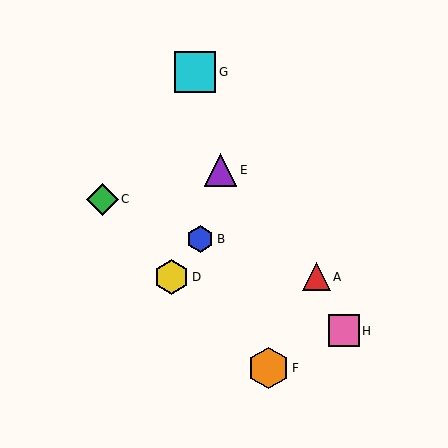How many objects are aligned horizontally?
2 objects (A, D) are aligned horizontally.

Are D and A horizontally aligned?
Yes, both are at y≈277.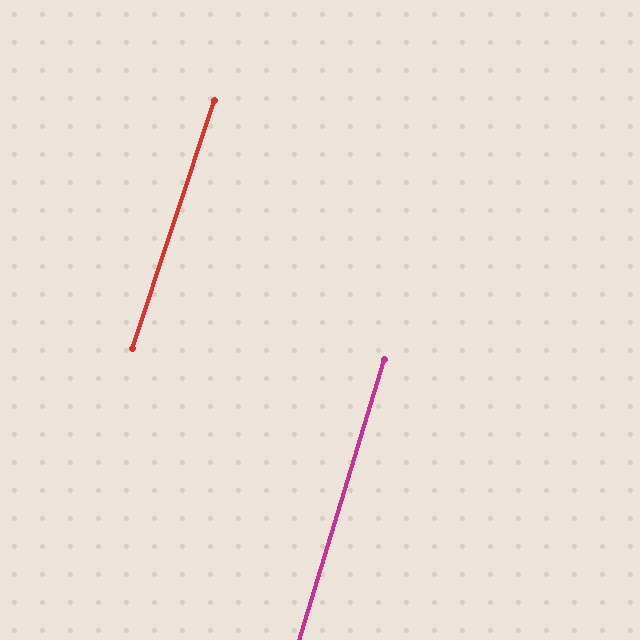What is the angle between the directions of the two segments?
Approximately 1 degree.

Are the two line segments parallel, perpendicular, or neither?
Parallel — their directions differ by only 1.4°.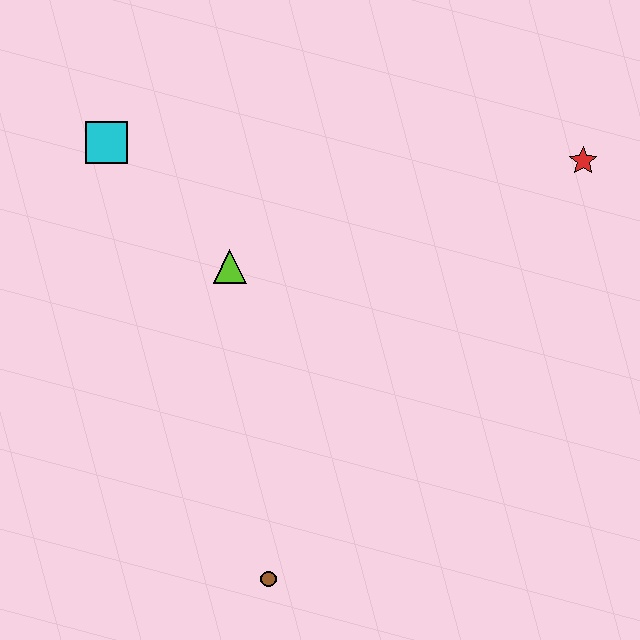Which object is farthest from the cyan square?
The red star is farthest from the cyan square.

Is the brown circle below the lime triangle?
Yes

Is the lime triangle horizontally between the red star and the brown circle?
No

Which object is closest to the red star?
The lime triangle is closest to the red star.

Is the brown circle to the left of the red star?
Yes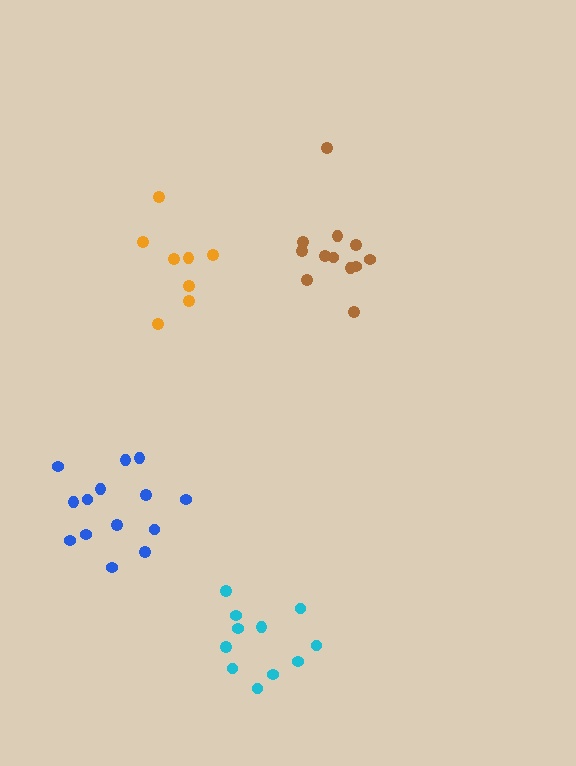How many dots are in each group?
Group 1: 12 dots, Group 2: 11 dots, Group 3: 8 dots, Group 4: 14 dots (45 total).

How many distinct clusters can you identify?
There are 4 distinct clusters.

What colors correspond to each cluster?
The clusters are colored: brown, cyan, orange, blue.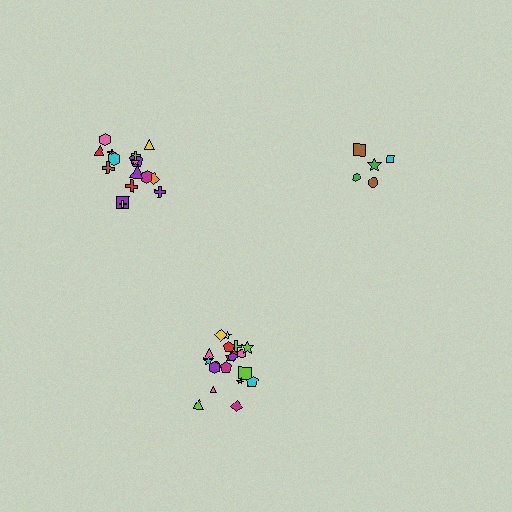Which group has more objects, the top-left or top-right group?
The top-left group.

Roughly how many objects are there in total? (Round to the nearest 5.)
Roughly 45 objects in total.